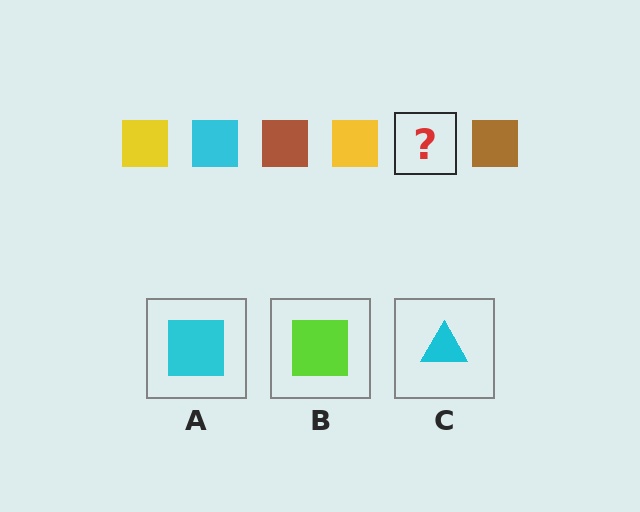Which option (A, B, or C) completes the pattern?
A.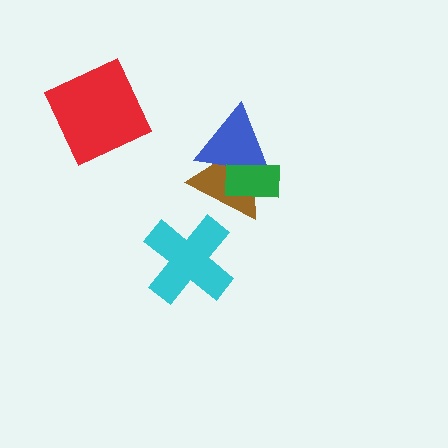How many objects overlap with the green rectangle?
2 objects overlap with the green rectangle.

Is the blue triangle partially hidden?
Yes, it is partially covered by another shape.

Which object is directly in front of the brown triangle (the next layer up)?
The blue triangle is directly in front of the brown triangle.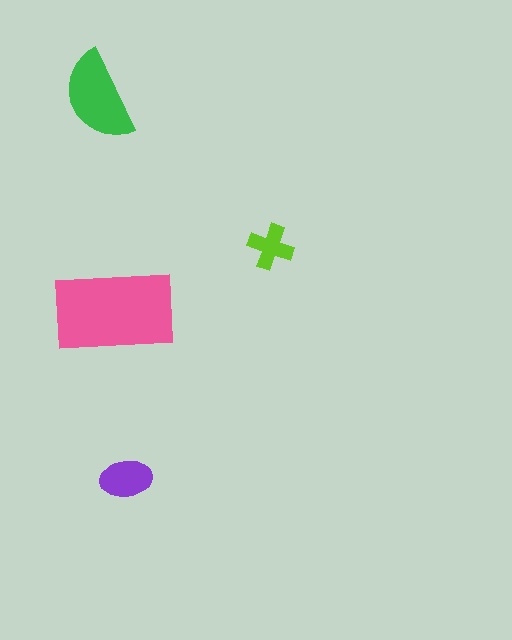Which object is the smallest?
The lime cross.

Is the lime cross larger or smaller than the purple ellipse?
Smaller.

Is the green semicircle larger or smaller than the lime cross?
Larger.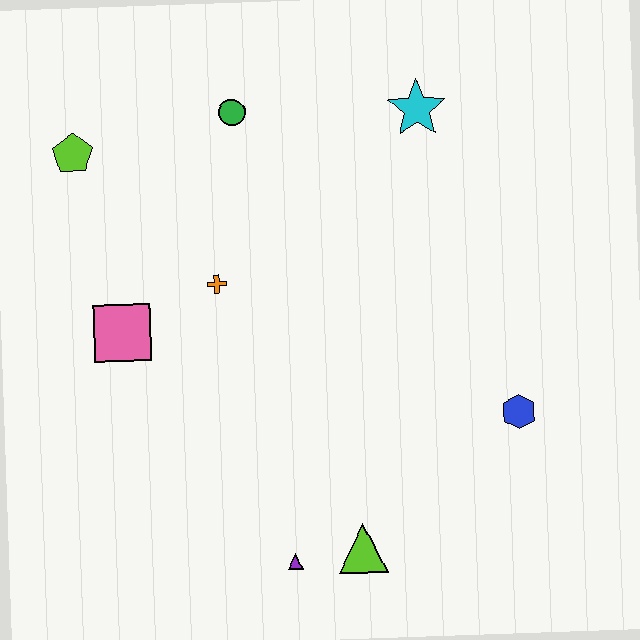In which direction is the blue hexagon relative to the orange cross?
The blue hexagon is to the right of the orange cross.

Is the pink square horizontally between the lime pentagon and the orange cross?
Yes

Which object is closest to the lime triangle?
The purple triangle is closest to the lime triangle.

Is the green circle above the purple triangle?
Yes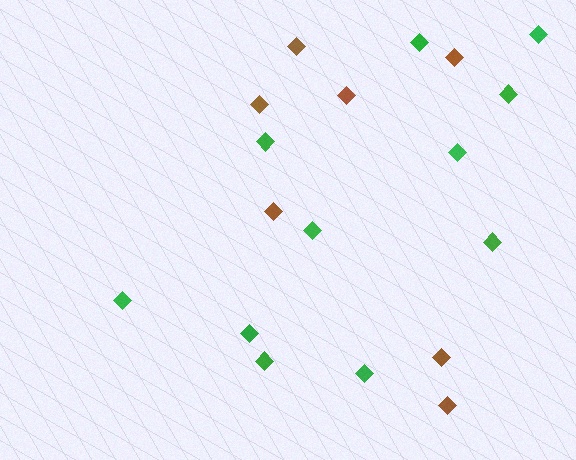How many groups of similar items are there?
There are 2 groups: one group of green diamonds (11) and one group of brown diamonds (7).